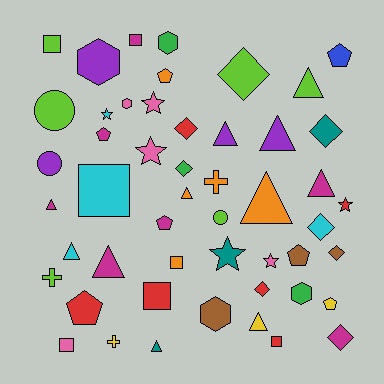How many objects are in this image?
There are 50 objects.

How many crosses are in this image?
There are 3 crosses.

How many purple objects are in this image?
There are 4 purple objects.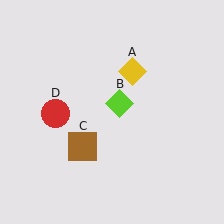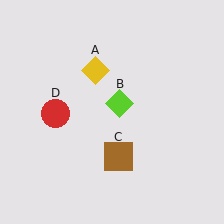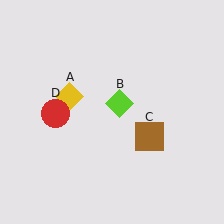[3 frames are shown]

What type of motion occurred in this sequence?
The yellow diamond (object A), brown square (object C) rotated counterclockwise around the center of the scene.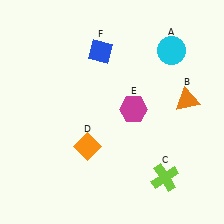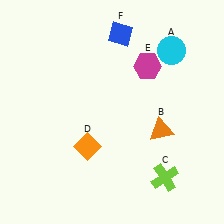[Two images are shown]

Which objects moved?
The objects that moved are: the orange triangle (B), the magenta hexagon (E), the blue diamond (F).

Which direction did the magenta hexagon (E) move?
The magenta hexagon (E) moved up.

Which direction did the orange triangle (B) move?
The orange triangle (B) moved down.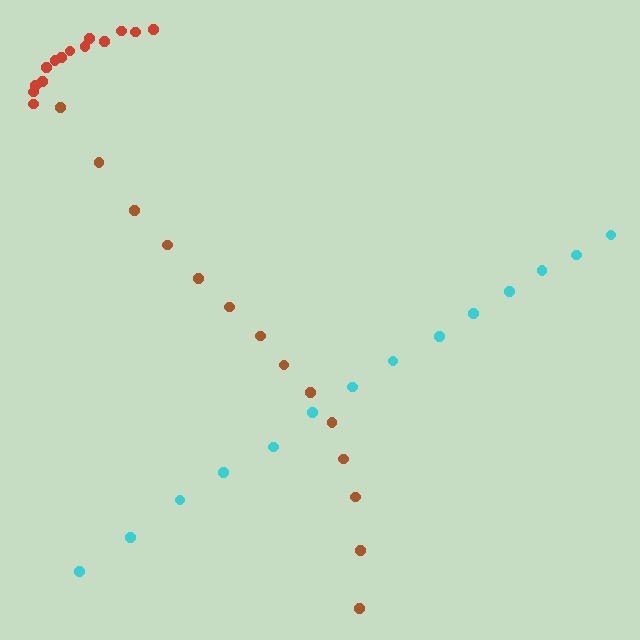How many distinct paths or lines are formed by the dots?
There are 3 distinct paths.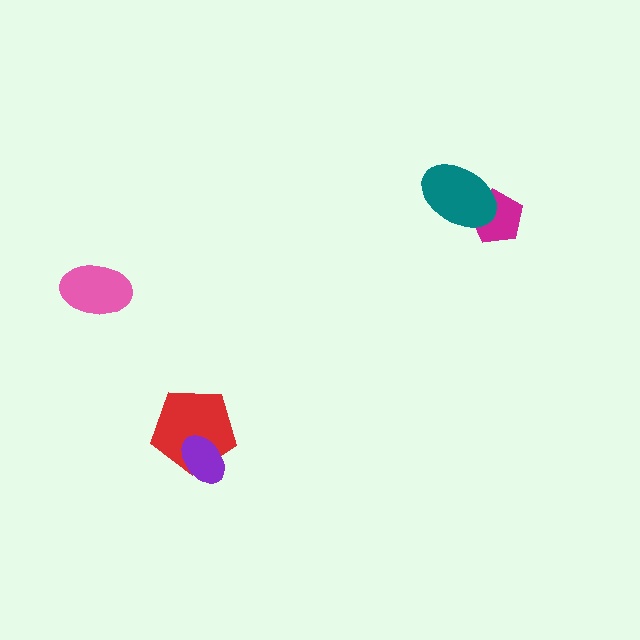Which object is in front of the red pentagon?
The purple ellipse is in front of the red pentagon.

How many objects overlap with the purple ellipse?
1 object overlaps with the purple ellipse.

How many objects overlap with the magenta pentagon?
1 object overlaps with the magenta pentagon.